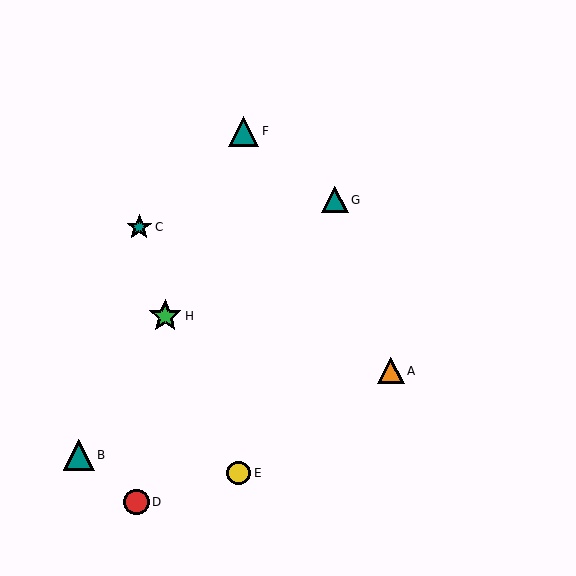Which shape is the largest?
The green star (labeled H) is the largest.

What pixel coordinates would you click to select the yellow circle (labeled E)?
Click at (239, 473) to select the yellow circle E.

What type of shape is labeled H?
Shape H is a green star.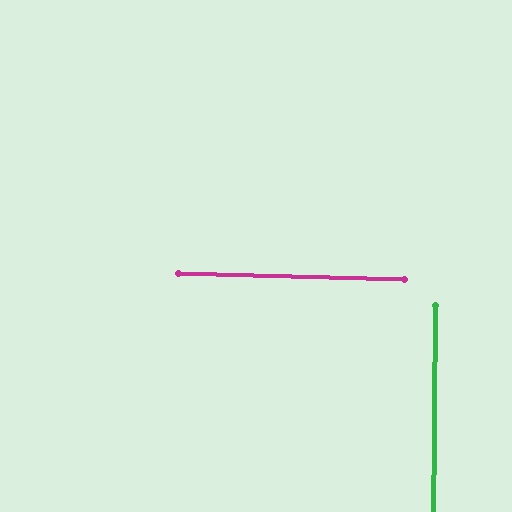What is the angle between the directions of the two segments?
Approximately 89 degrees.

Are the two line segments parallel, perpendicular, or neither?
Perpendicular — they meet at approximately 89°.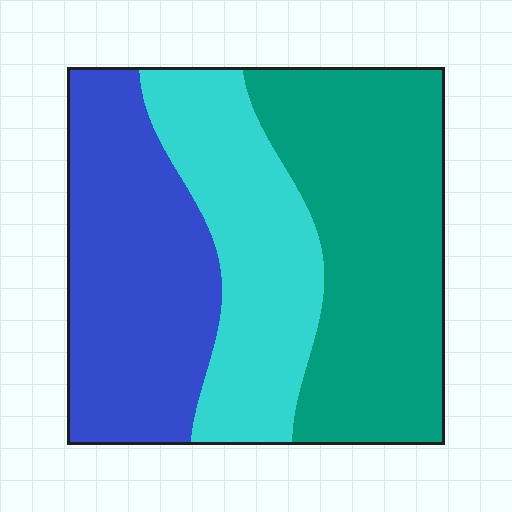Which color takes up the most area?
Teal, at roughly 40%.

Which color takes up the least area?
Cyan, at roughly 30%.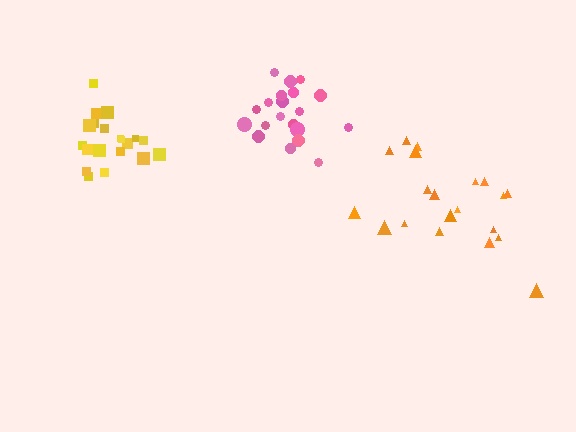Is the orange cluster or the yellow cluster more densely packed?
Yellow.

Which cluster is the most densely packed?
Pink.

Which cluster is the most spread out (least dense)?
Orange.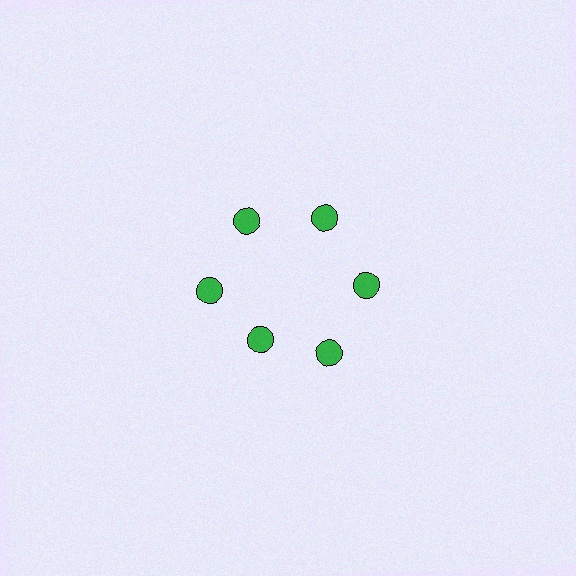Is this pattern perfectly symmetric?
No. The 6 green circles are arranged in a ring, but one element near the 7 o'clock position is pulled inward toward the center, breaking the 6-fold rotational symmetry.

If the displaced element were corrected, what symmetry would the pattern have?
It would have 6-fold rotational symmetry — the pattern would map onto itself every 60 degrees.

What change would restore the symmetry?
The symmetry would be restored by moving it outward, back onto the ring so that all 6 circles sit at equal angles and equal distance from the center.